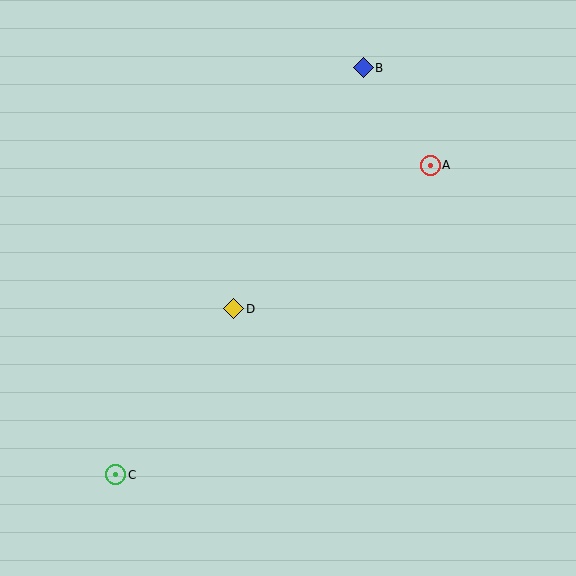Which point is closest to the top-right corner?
Point A is closest to the top-right corner.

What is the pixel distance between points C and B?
The distance between C and B is 476 pixels.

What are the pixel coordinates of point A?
Point A is at (430, 165).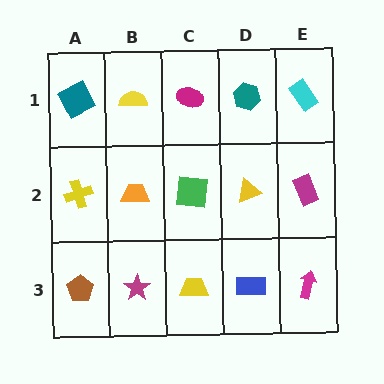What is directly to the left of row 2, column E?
A yellow triangle.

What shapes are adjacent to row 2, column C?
A magenta ellipse (row 1, column C), a yellow trapezoid (row 3, column C), an orange trapezoid (row 2, column B), a yellow triangle (row 2, column D).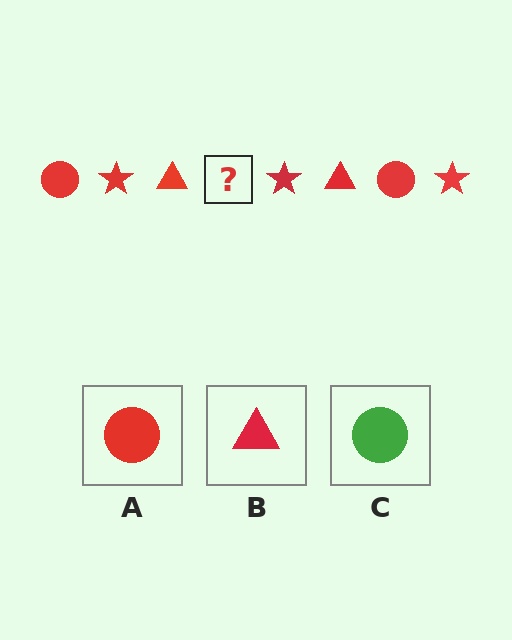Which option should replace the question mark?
Option A.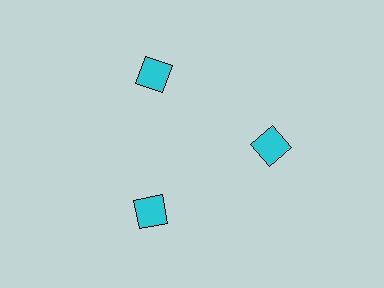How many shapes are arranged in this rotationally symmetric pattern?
There are 3 shapes, arranged in 3 groups of 1.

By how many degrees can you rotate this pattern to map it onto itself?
The pattern maps onto itself every 120 degrees of rotation.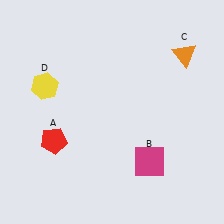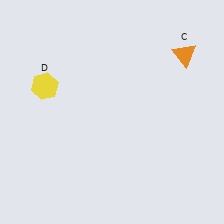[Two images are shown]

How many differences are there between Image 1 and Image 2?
There are 2 differences between the two images.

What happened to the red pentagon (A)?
The red pentagon (A) was removed in Image 2. It was in the bottom-left area of Image 1.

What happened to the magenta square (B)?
The magenta square (B) was removed in Image 2. It was in the bottom-right area of Image 1.